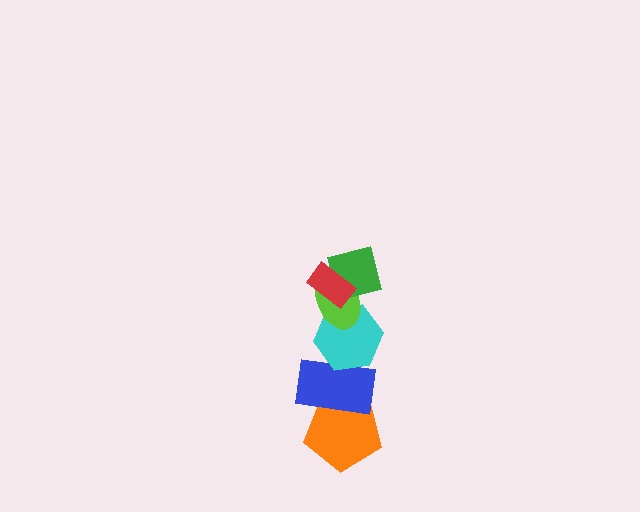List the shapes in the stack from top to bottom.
From top to bottom: the red rectangle, the green square, the lime ellipse, the cyan hexagon, the blue rectangle, the orange pentagon.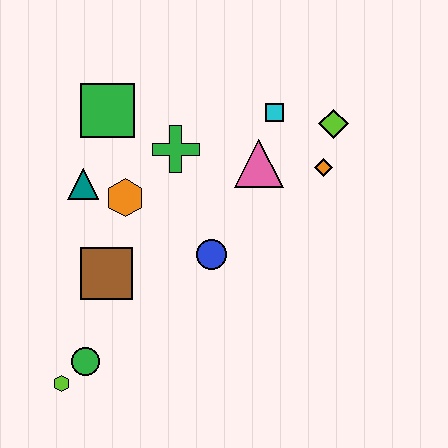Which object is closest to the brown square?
The orange hexagon is closest to the brown square.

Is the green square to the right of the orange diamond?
No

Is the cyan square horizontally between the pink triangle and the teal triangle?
No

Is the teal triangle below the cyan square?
Yes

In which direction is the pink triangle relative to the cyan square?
The pink triangle is below the cyan square.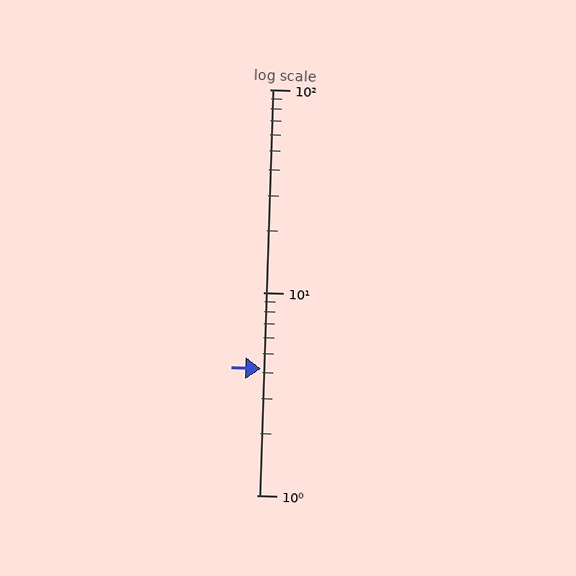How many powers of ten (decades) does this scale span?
The scale spans 2 decades, from 1 to 100.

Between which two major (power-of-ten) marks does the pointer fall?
The pointer is between 1 and 10.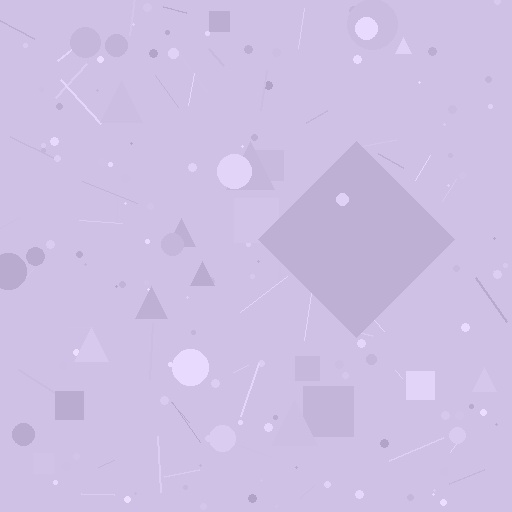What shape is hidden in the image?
A diamond is hidden in the image.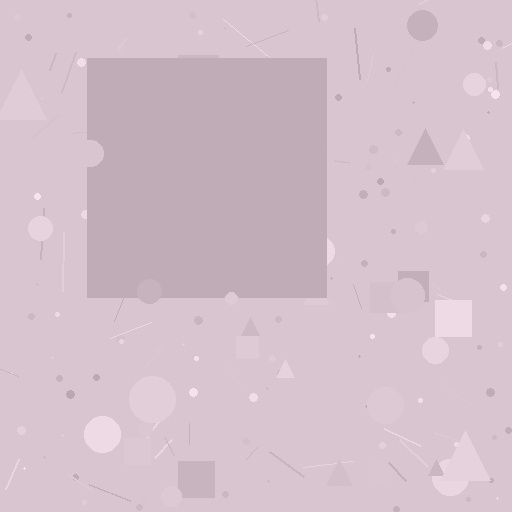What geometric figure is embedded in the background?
A square is embedded in the background.